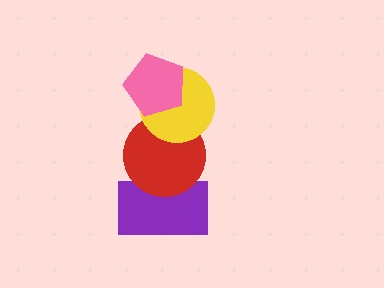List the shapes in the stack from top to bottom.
From top to bottom: the pink pentagon, the yellow circle, the red circle, the purple rectangle.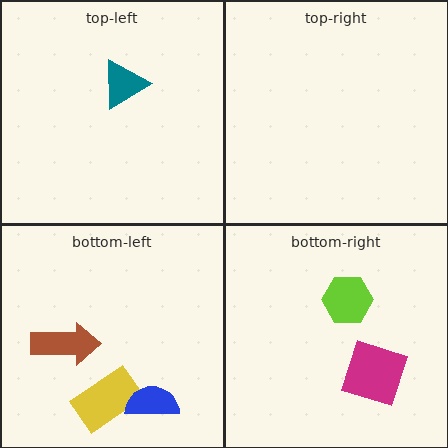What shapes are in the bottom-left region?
The yellow rectangle, the blue semicircle, the brown arrow.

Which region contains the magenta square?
The bottom-right region.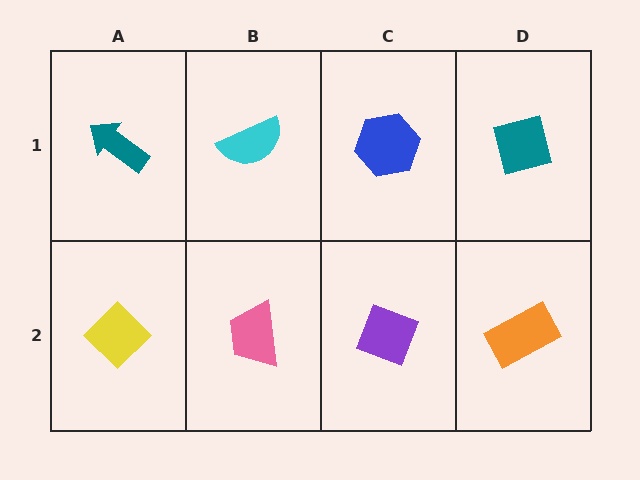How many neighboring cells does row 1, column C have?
3.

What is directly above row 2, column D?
A teal square.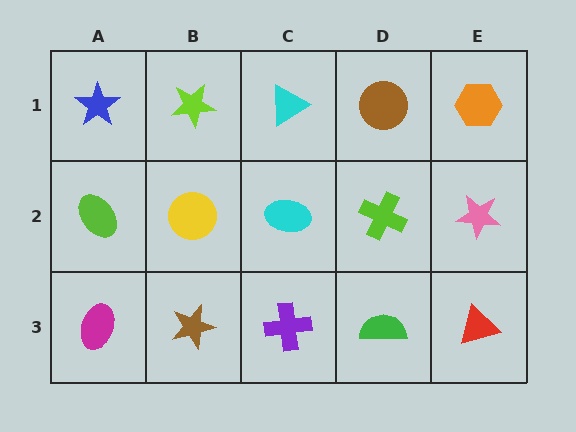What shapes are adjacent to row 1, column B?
A yellow circle (row 2, column B), a blue star (row 1, column A), a cyan triangle (row 1, column C).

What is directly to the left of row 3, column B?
A magenta ellipse.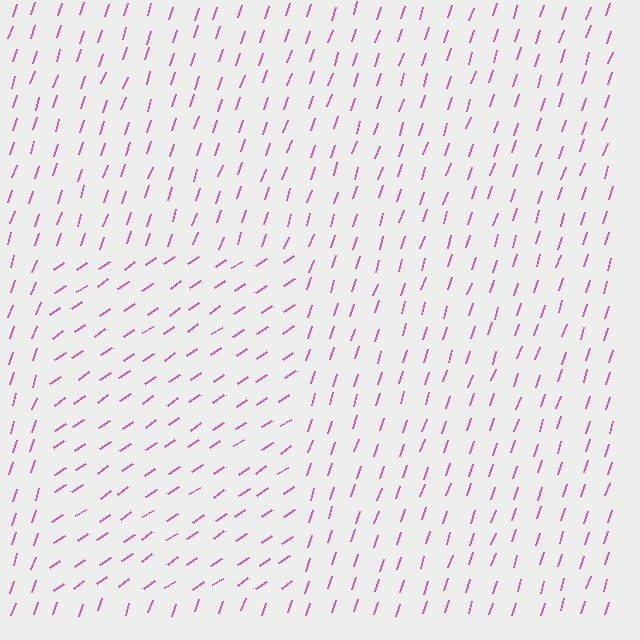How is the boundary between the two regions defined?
The boundary is defined purely by a change in line orientation (approximately 37 degrees difference). All lines are the same color and thickness.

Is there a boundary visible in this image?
Yes, there is a texture boundary formed by a change in line orientation.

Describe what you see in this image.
The image is filled with small pink line segments. A rectangle region in the image has lines oriented differently from the surrounding lines, creating a visible texture boundary.